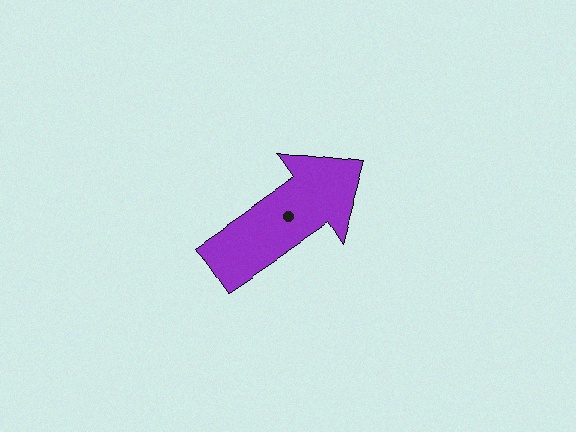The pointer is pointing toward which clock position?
Roughly 2 o'clock.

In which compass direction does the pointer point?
Northeast.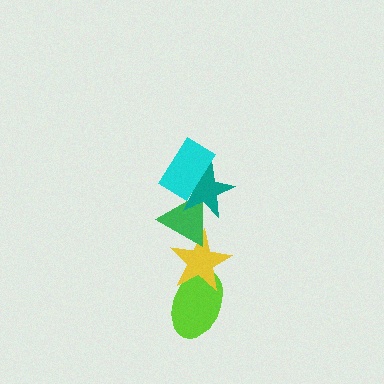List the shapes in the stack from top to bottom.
From top to bottom: the cyan rectangle, the teal star, the green triangle, the yellow star, the lime ellipse.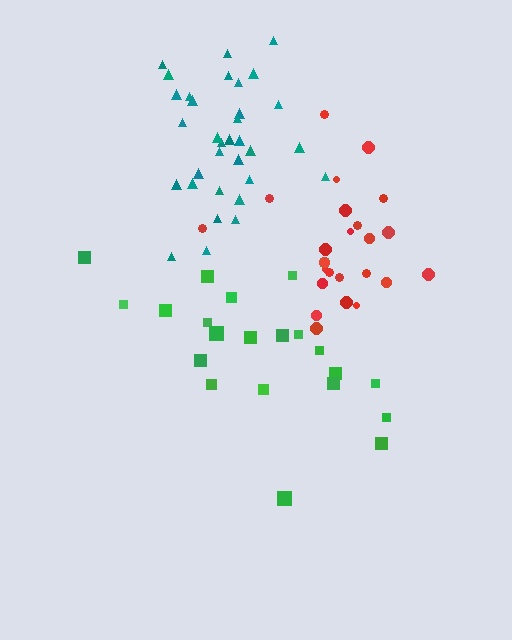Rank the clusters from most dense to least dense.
red, teal, green.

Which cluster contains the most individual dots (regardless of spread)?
Teal (33).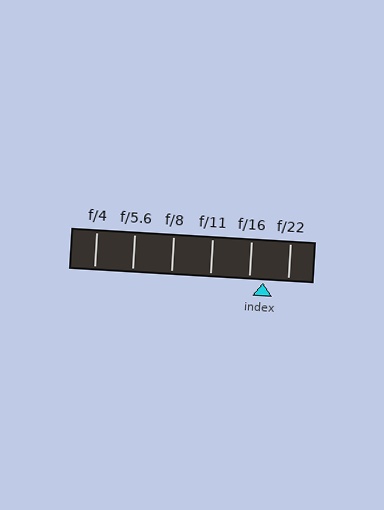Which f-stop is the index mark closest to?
The index mark is closest to f/16.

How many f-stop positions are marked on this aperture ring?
There are 6 f-stop positions marked.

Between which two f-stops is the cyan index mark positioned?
The index mark is between f/16 and f/22.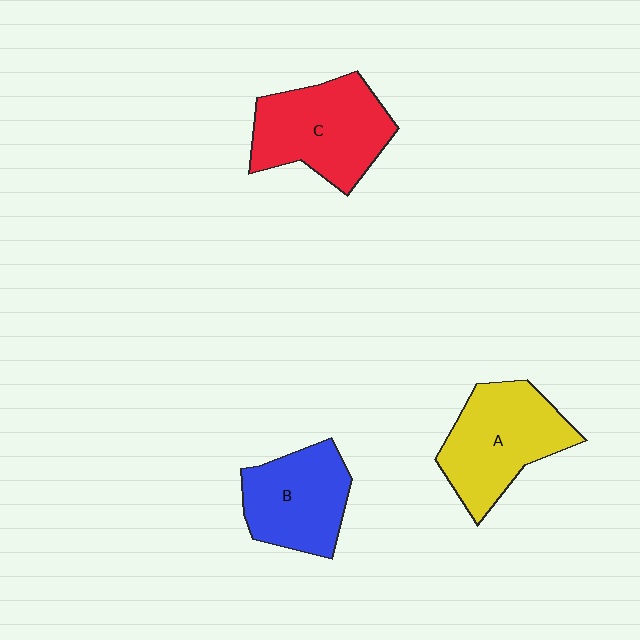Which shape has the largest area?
Shape C (red).